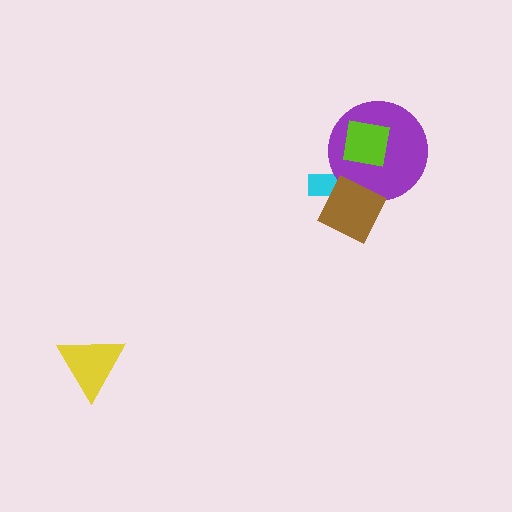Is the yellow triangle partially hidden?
No, no other shape covers it.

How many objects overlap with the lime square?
2 objects overlap with the lime square.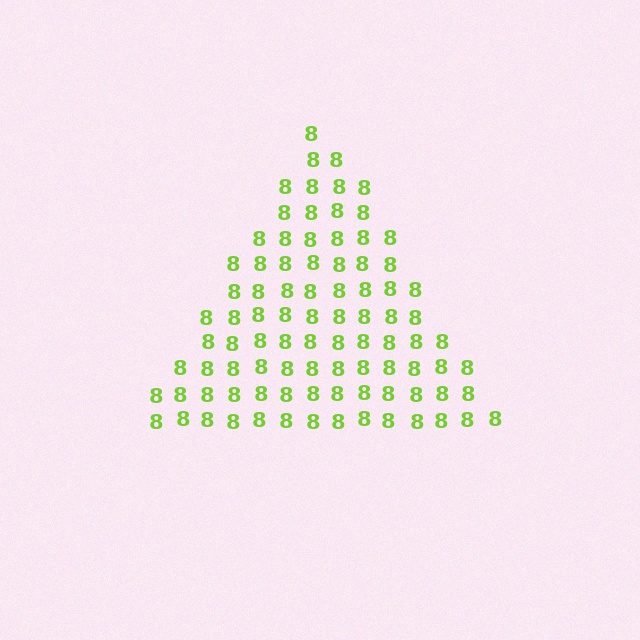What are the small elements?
The small elements are digit 8's.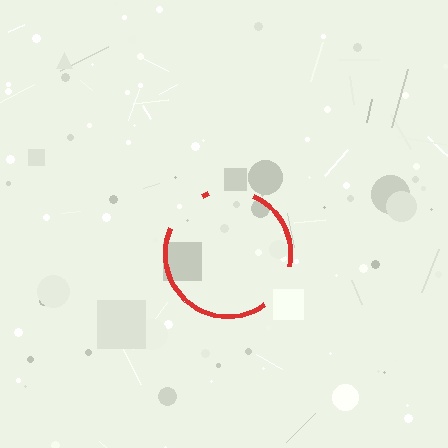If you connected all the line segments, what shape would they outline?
They would outline a circle.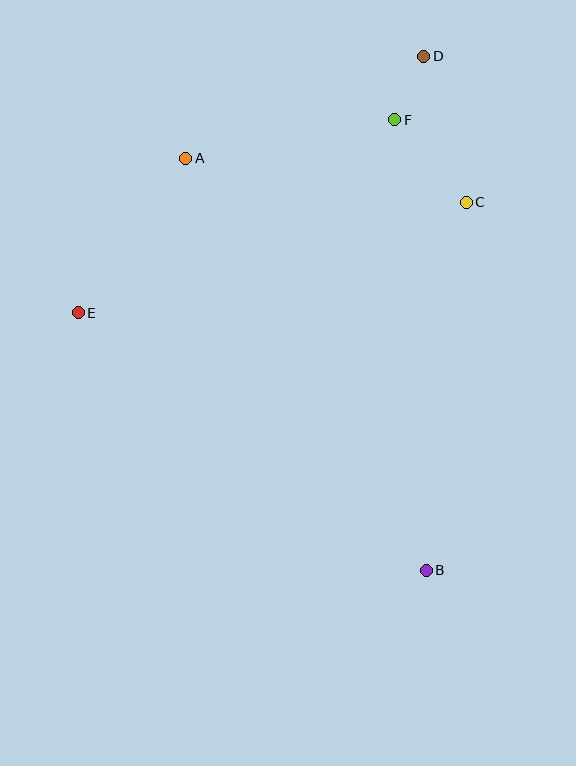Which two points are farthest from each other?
Points B and D are farthest from each other.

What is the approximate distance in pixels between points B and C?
The distance between B and C is approximately 370 pixels.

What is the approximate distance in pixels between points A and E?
The distance between A and E is approximately 188 pixels.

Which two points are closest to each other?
Points D and F are closest to each other.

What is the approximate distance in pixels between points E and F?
The distance between E and F is approximately 370 pixels.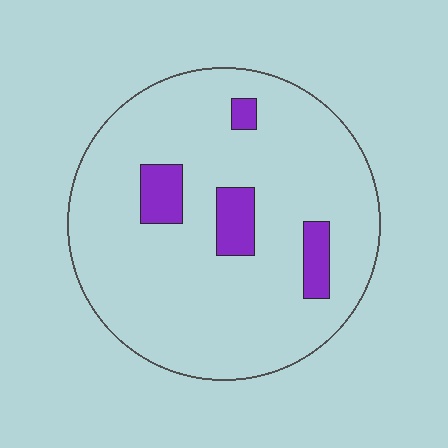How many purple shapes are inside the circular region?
4.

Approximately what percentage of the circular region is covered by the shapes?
Approximately 10%.